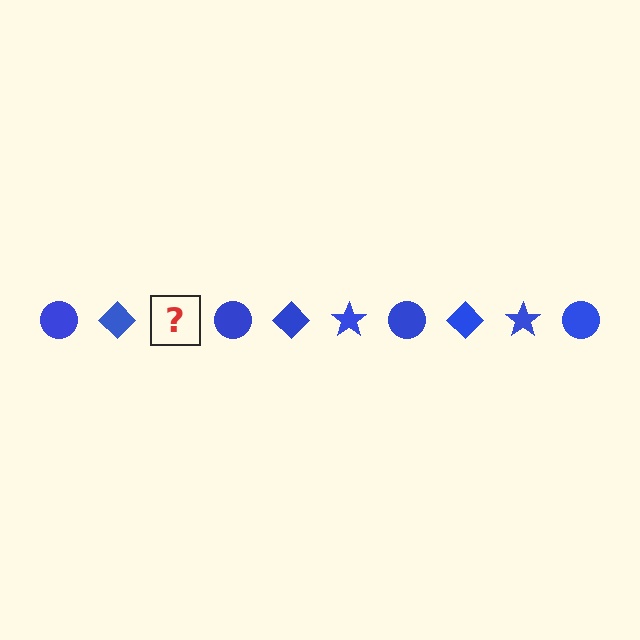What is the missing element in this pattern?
The missing element is a blue star.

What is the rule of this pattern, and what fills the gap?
The rule is that the pattern cycles through circle, diamond, star shapes in blue. The gap should be filled with a blue star.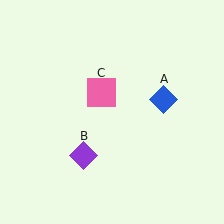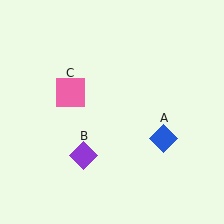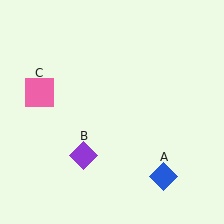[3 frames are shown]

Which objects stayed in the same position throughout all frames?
Purple diamond (object B) remained stationary.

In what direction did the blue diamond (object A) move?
The blue diamond (object A) moved down.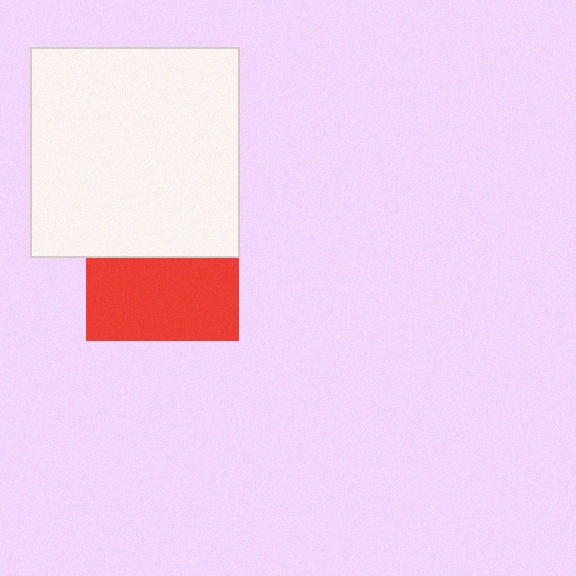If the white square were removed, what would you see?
You would see the complete red square.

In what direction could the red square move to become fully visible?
The red square could move down. That would shift it out from behind the white square entirely.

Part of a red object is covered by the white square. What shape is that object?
It is a square.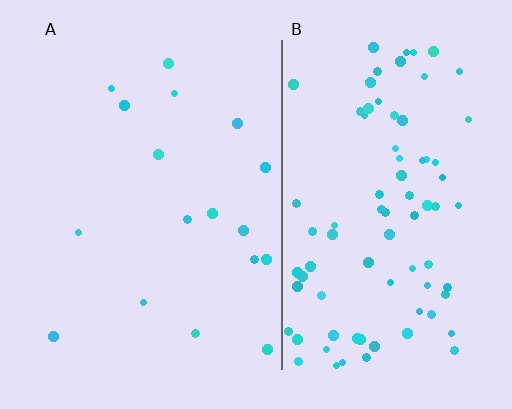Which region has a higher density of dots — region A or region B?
B (the right).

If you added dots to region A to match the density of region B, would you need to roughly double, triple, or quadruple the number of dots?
Approximately quadruple.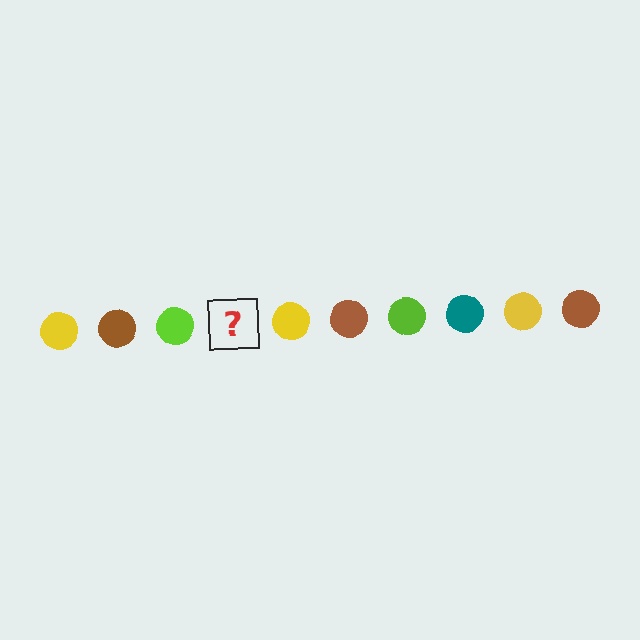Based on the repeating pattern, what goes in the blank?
The blank should be a teal circle.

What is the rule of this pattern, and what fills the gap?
The rule is that the pattern cycles through yellow, brown, lime, teal circles. The gap should be filled with a teal circle.